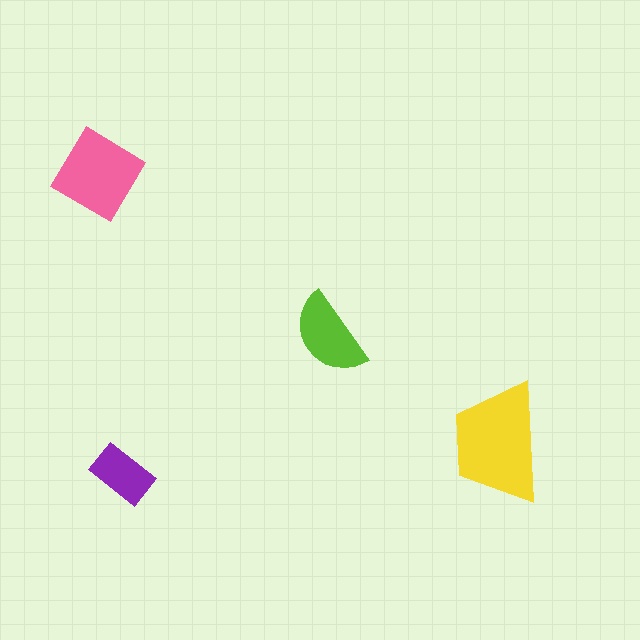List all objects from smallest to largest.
The purple rectangle, the lime semicircle, the pink diamond, the yellow trapezoid.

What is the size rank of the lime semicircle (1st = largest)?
3rd.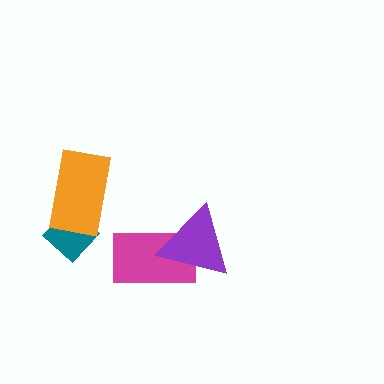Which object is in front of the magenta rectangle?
The purple triangle is in front of the magenta rectangle.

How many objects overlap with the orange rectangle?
1 object overlaps with the orange rectangle.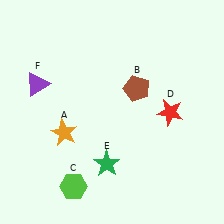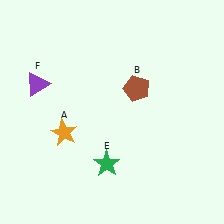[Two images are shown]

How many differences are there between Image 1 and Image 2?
There are 2 differences between the two images.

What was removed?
The lime hexagon (C), the red star (D) were removed in Image 2.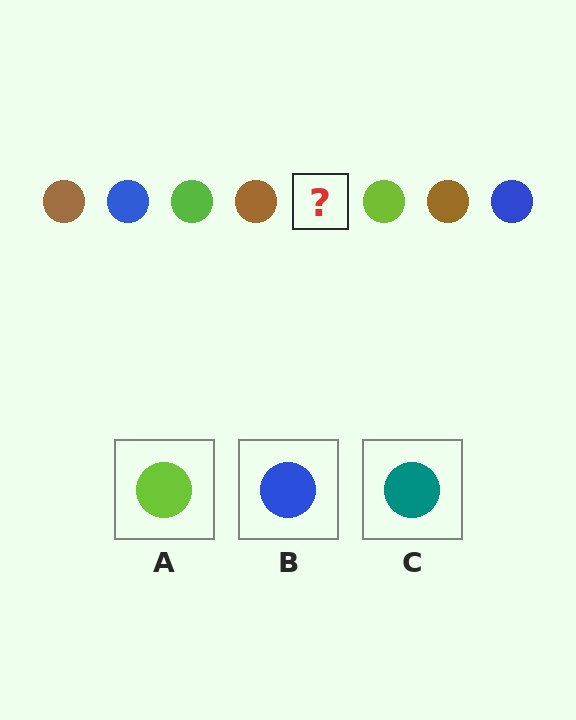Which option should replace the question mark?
Option B.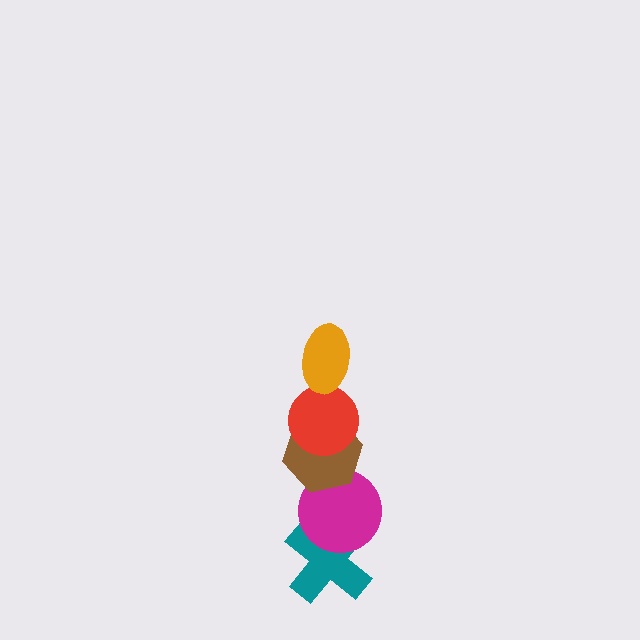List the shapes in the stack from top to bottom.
From top to bottom: the orange ellipse, the red circle, the brown hexagon, the magenta circle, the teal cross.